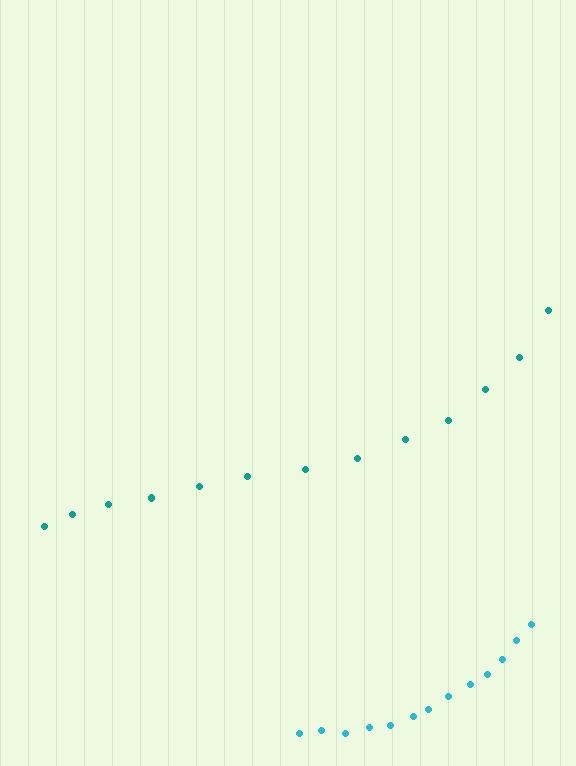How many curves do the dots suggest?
There are 2 distinct paths.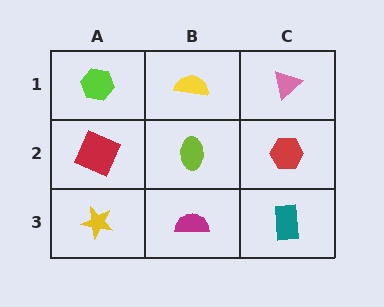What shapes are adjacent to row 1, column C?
A red hexagon (row 2, column C), a yellow semicircle (row 1, column B).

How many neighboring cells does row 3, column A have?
2.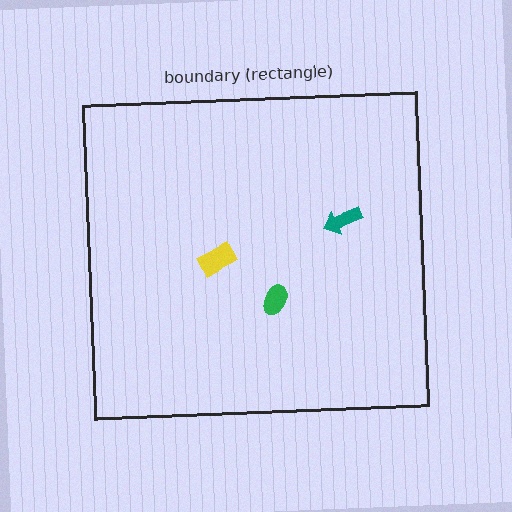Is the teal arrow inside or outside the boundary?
Inside.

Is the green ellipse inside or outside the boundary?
Inside.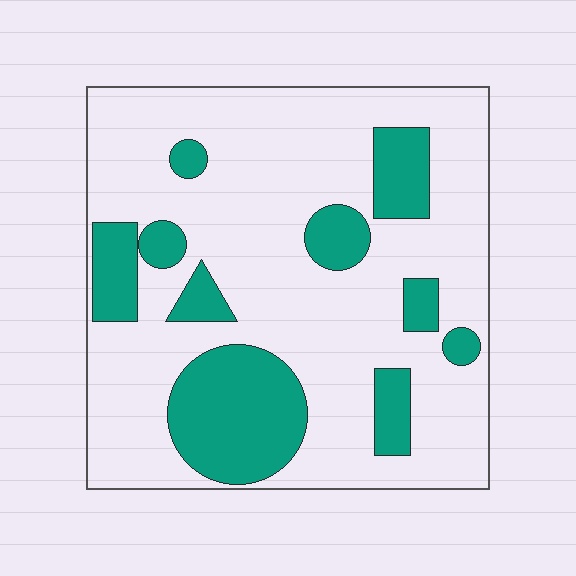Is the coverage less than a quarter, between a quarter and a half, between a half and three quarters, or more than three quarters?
Less than a quarter.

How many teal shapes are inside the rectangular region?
10.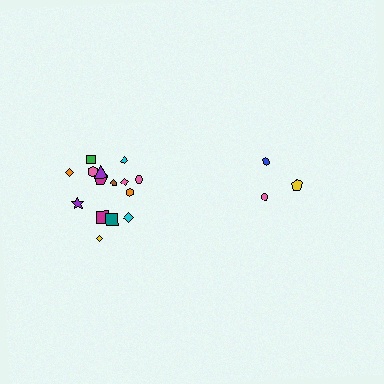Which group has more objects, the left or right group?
The left group.